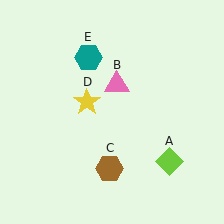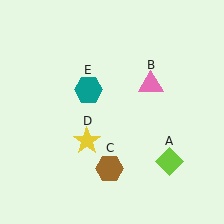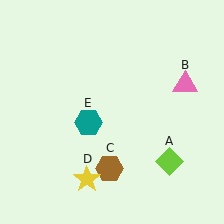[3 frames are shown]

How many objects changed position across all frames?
3 objects changed position: pink triangle (object B), yellow star (object D), teal hexagon (object E).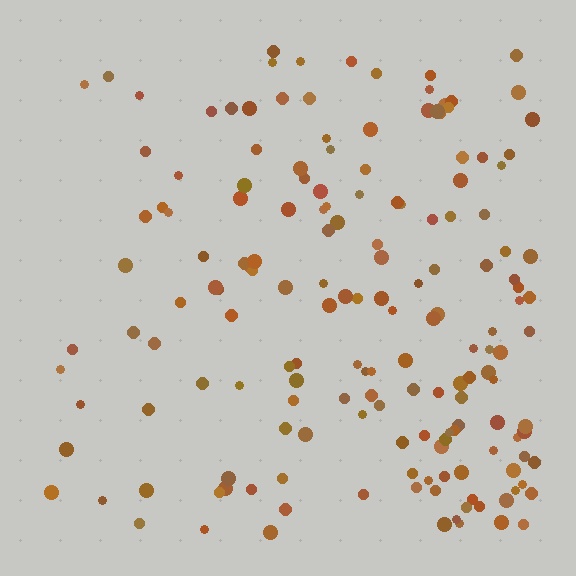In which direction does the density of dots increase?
From left to right, with the right side densest.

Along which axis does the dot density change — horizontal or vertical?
Horizontal.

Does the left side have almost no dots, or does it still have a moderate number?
Still a moderate number, just noticeably fewer than the right.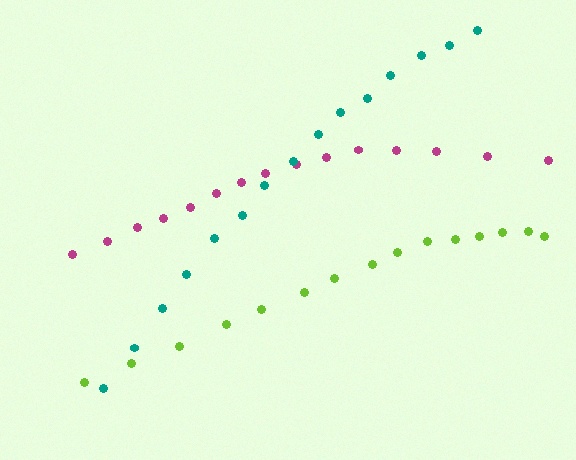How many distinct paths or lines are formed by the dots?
There are 3 distinct paths.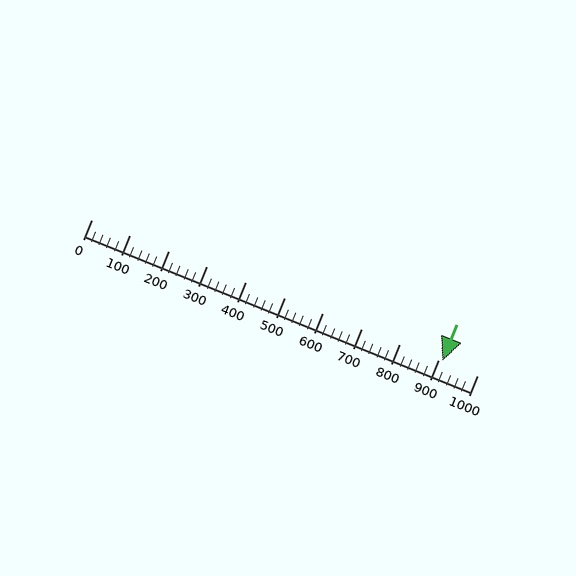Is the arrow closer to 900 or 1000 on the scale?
The arrow is closer to 900.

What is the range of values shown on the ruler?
The ruler shows values from 0 to 1000.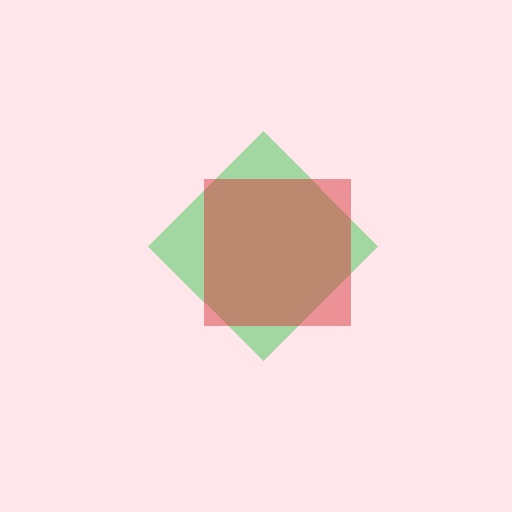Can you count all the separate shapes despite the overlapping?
Yes, there are 2 separate shapes.